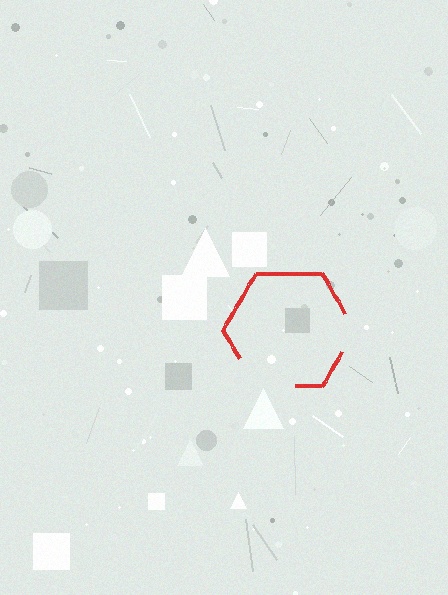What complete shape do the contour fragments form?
The contour fragments form a hexagon.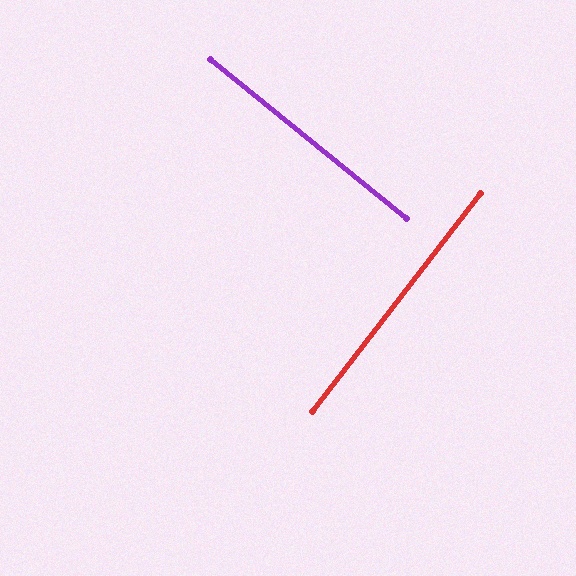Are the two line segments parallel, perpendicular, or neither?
Perpendicular — they meet at approximately 89°.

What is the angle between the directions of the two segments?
Approximately 89 degrees.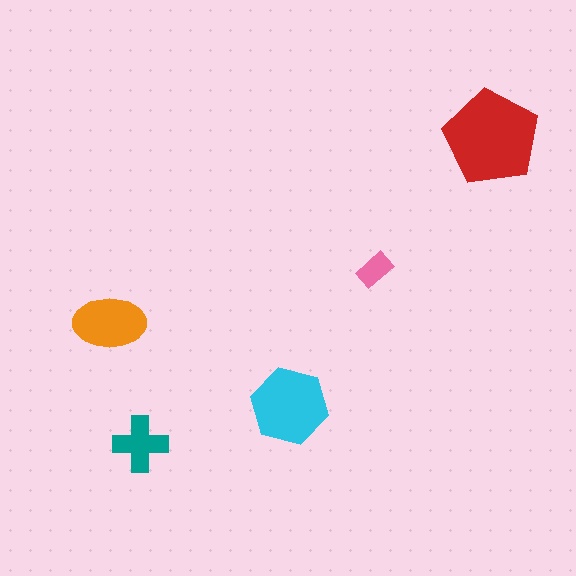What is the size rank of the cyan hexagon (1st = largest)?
2nd.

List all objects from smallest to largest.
The pink rectangle, the teal cross, the orange ellipse, the cyan hexagon, the red pentagon.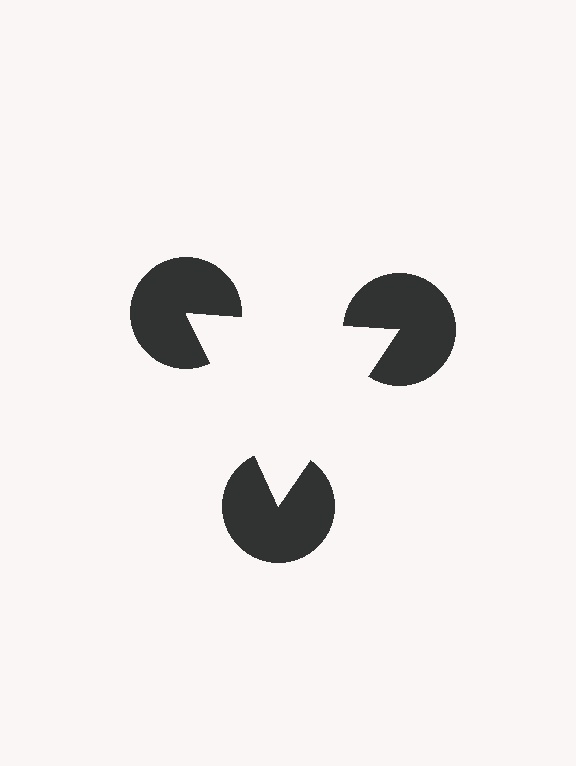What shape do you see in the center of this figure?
An illusory triangle — its edges are inferred from the aligned wedge cuts in the pac-man discs, not physically drawn.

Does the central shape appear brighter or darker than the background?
It typically appears slightly brighter than the background, even though no actual brightness change is drawn.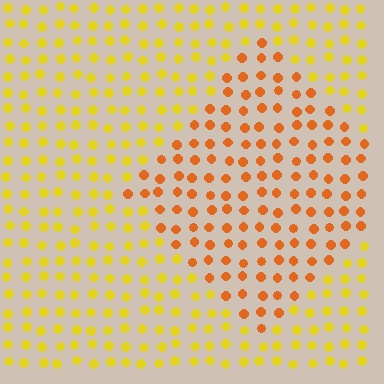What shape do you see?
I see a diamond.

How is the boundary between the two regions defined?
The boundary is defined purely by a slight shift in hue (about 33 degrees). Spacing, size, and orientation are identical on both sides.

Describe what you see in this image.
The image is filled with small yellow elements in a uniform arrangement. A diamond-shaped region is visible where the elements are tinted to a slightly different hue, forming a subtle color boundary.